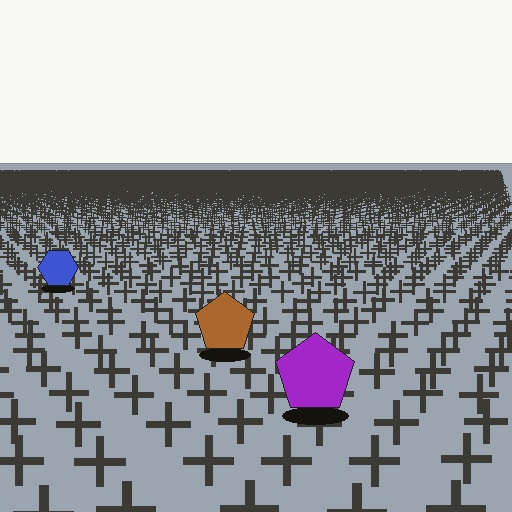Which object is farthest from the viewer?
The blue hexagon is farthest from the viewer. It appears smaller and the ground texture around it is denser.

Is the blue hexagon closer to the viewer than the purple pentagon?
No. The purple pentagon is closer — you can tell from the texture gradient: the ground texture is coarser near it.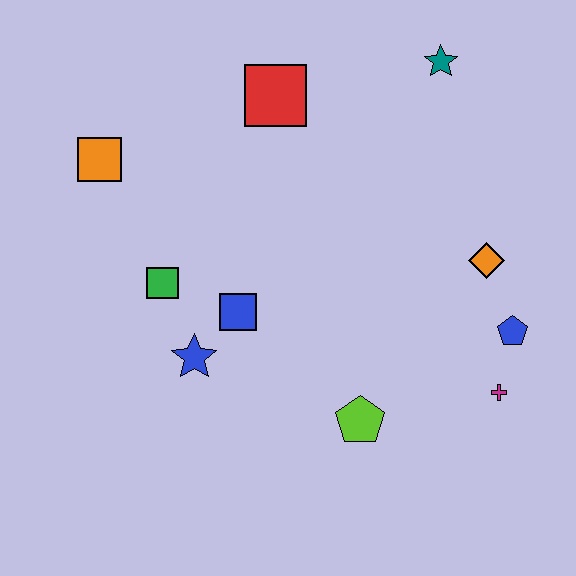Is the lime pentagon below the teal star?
Yes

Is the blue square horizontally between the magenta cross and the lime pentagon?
No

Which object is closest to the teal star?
The red square is closest to the teal star.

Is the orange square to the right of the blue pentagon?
No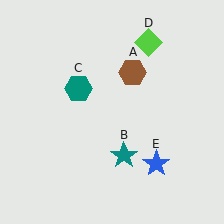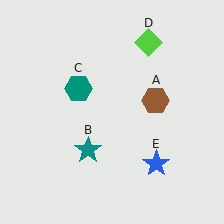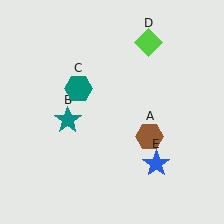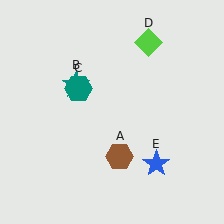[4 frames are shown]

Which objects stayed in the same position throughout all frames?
Teal hexagon (object C) and lime diamond (object D) and blue star (object E) remained stationary.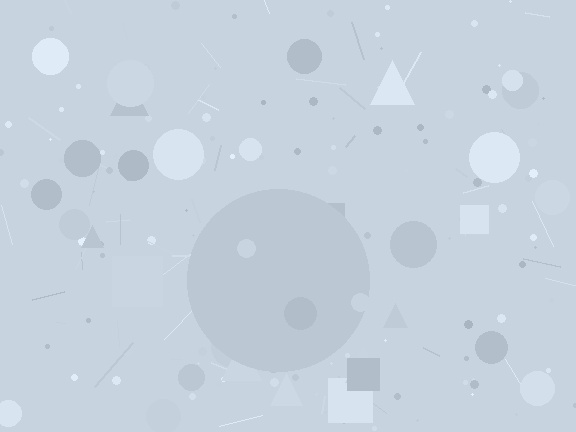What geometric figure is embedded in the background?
A circle is embedded in the background.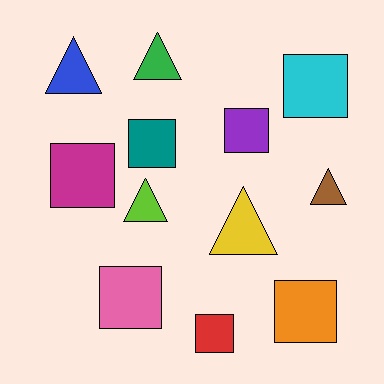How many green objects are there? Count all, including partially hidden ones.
There is 1 green object.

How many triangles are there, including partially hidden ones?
There are 5 triangles.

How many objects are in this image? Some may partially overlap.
There are 12 objects.